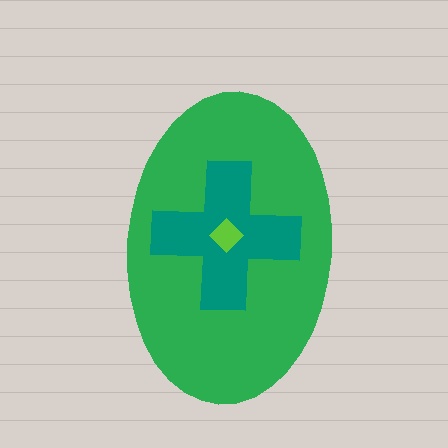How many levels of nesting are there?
3.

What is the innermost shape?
The lime diamond.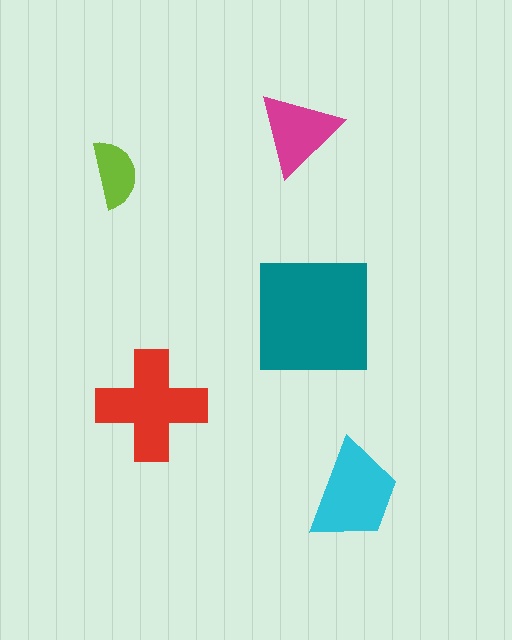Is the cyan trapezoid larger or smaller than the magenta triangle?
Larger.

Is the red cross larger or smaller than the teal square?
Smaller.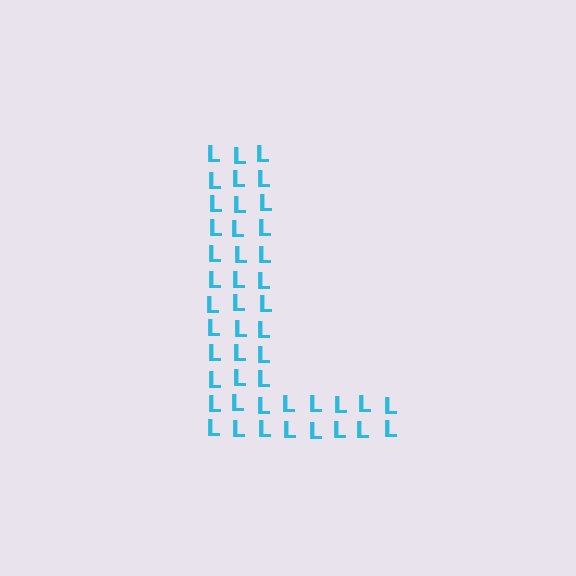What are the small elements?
The small elements are letter L's.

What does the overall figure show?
The overall figure shows the letter L.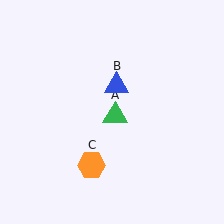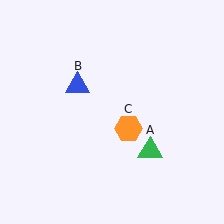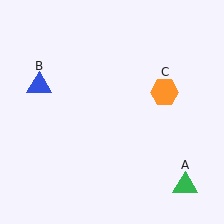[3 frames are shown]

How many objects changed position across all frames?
3 objects changed position: green triangle (object A), blue triangle (object B), orange hexagon (object C).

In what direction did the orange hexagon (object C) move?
The orange hexagon (object C) moved up and to the right.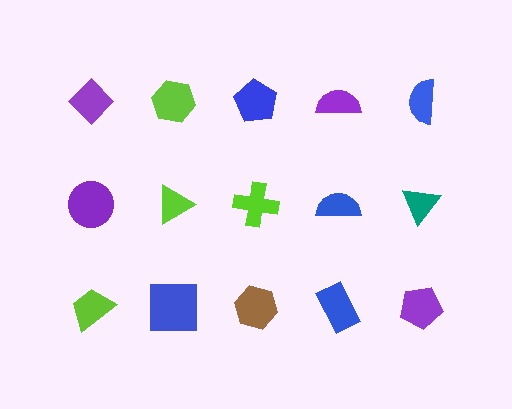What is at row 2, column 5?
A teal triangle.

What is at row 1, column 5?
A blue semicircle.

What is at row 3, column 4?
A blue rectangle.